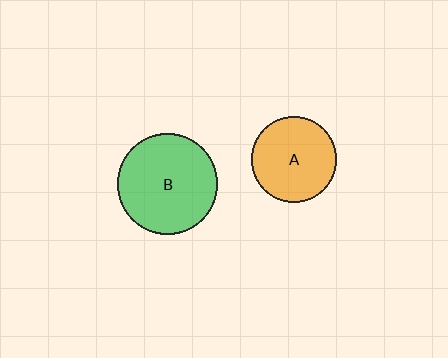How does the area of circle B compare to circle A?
Approximately 1.4 times.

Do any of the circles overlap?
No, none of the circles overlap.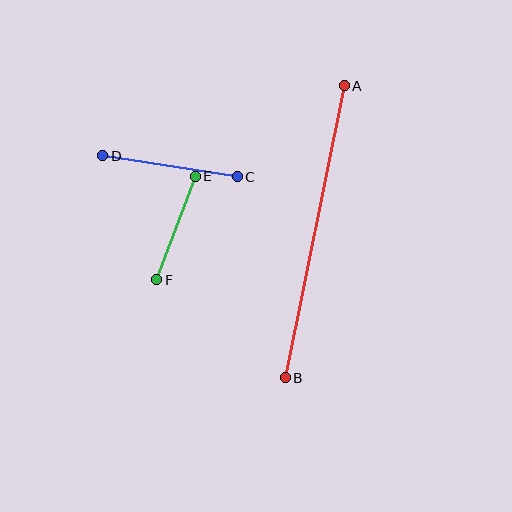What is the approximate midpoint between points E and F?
The midpoint is at approximately (176, 228) pixels.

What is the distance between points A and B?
The distance is approximately 298 pixels.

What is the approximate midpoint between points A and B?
The midpoint is at approximately (315, 232) pixels.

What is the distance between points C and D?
The distance is approximately 136 pixels.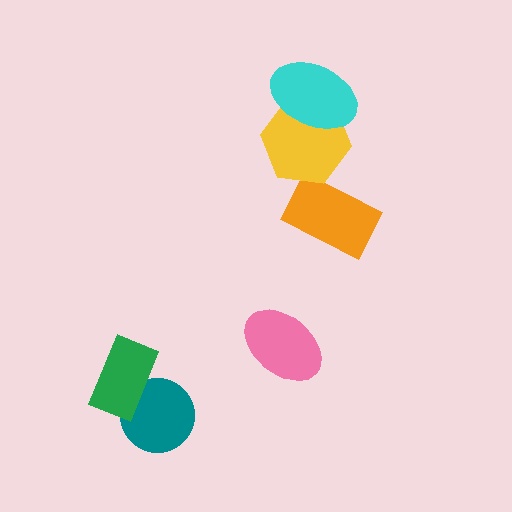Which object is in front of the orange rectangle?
The yellow hexagon is in front of the orange rectangle.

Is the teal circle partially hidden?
Yes, it is partially covered by another shape.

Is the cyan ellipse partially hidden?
No, no other shape covers it.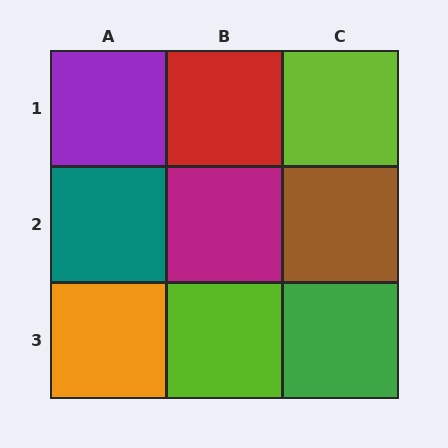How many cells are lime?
2 cells are lime.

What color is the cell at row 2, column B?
Magenta.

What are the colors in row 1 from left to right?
Purple, red, lime.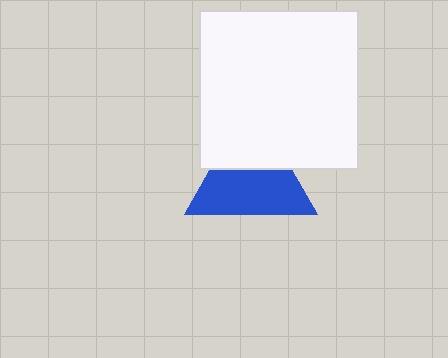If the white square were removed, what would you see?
You would see the complete blue triangle.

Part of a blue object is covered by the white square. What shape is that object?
It is a triangle.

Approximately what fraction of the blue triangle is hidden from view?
Roughly 37% of the blue triangle is hidden behind the white square.